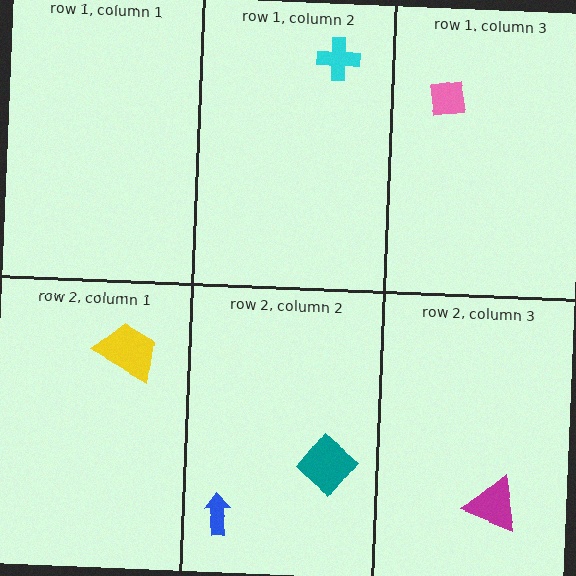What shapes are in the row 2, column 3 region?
The magenta triangle.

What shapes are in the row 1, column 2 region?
The cyan cross.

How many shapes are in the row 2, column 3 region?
1.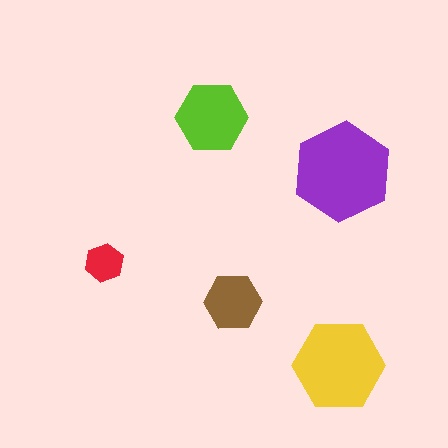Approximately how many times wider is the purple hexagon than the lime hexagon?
About 1.5 times wider.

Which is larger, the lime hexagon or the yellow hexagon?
The yellow one.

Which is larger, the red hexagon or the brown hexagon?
The brown one.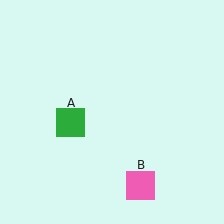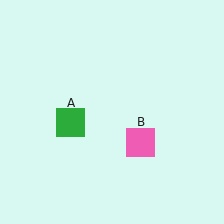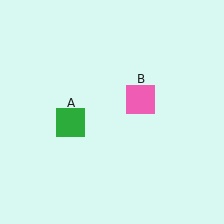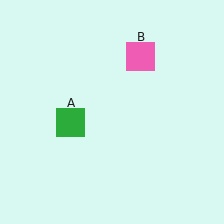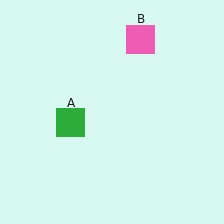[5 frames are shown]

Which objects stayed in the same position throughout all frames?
Green square (object A) remained stationary.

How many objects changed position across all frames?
1 object changed position: pink square (object B).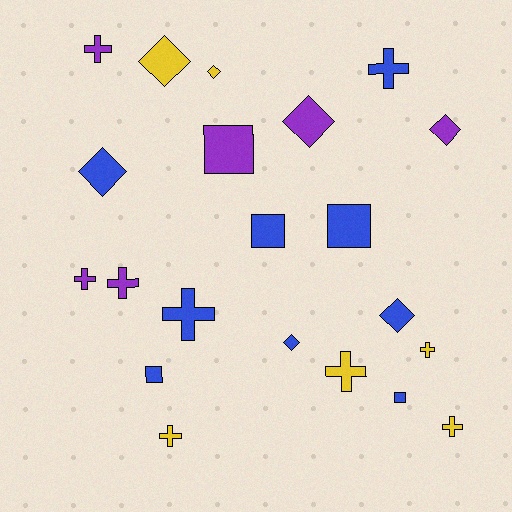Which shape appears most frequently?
Cross, with 9 objects.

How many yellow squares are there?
There are no yellow squares.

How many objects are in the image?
There are 21 objects.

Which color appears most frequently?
Blue, with 9 objects.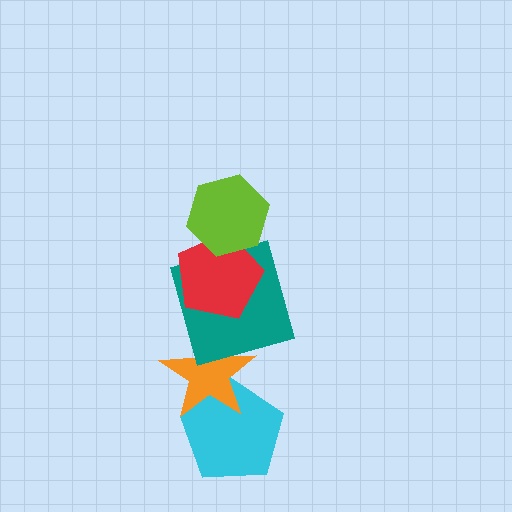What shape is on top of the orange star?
The teal square is on top of the orange star.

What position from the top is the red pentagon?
The red pentagon is 2nd from the top.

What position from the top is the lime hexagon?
The lime hexagon is 1st from the top.